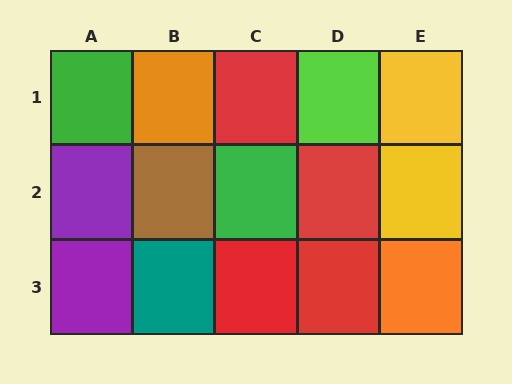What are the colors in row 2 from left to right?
Purple, brown, green, red, yellow.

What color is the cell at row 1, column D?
Lime.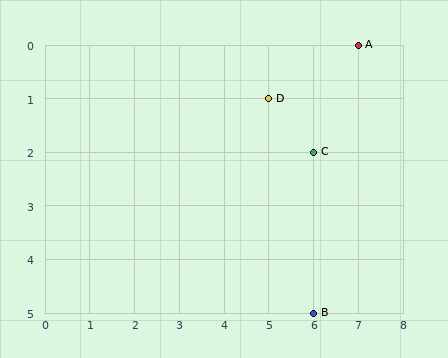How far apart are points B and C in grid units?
Points B and C are 3 rows apart.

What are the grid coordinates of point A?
Point A is at grid coordinates (7, 0).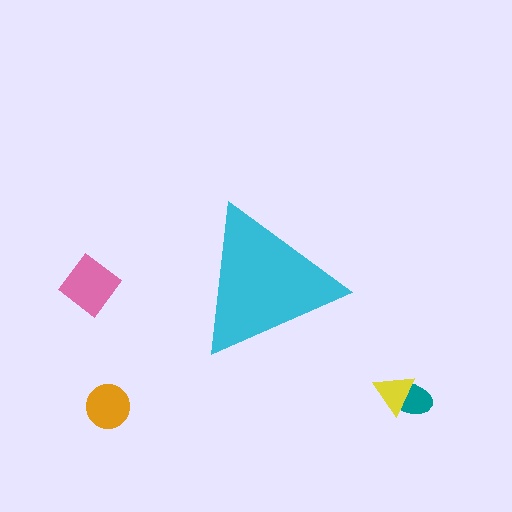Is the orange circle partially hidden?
No, the orange circle is fully visible.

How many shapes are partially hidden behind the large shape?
0 shapes are partially hidden.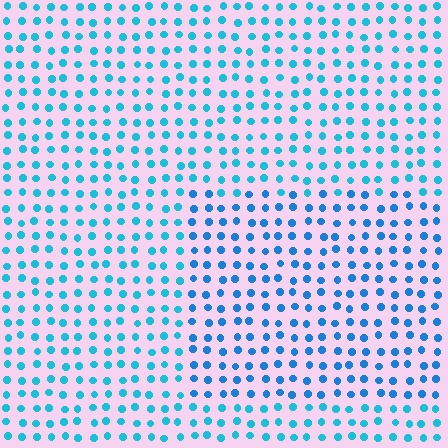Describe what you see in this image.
The image is filled with small cyan elements in a uniform arrangement. A rectangle-shaped region is visible where the elements are tinted to a slightly different hue, forming a subtle color boundary.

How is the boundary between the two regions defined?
The boundary is defined purely by a slight shift in hue (about 21 degrees). Spacing, size, and orientation are identical on both sides.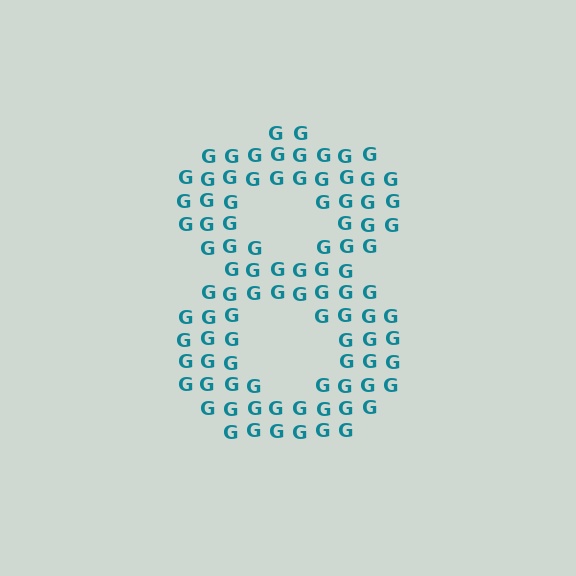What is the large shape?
The large shape is the digit 8.